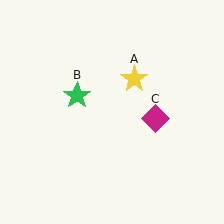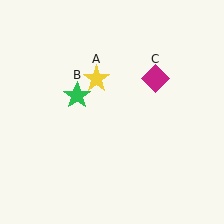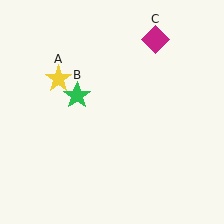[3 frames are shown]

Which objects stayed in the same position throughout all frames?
Green star (object B) remained stationary.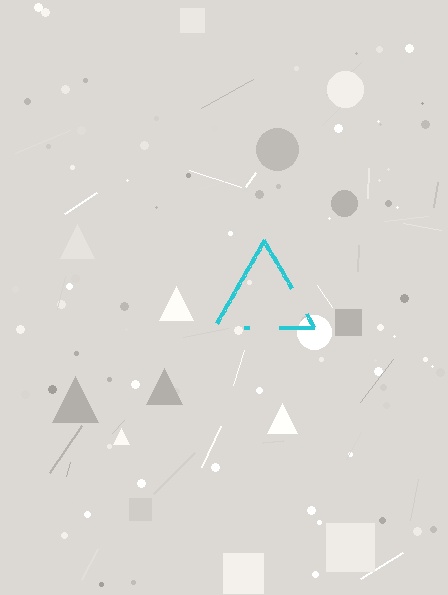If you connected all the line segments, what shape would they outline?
They would outline a triangle.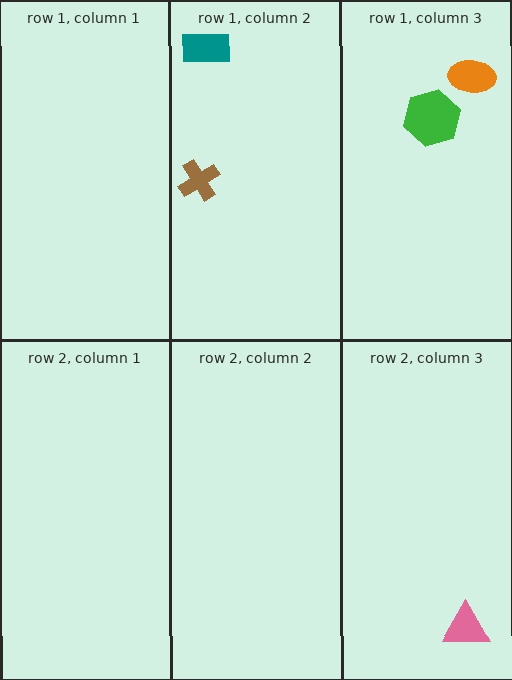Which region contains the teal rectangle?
The row 1, column 2 region.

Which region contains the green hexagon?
The row 1, column 3 region.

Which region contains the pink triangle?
The row 2, column 3 region.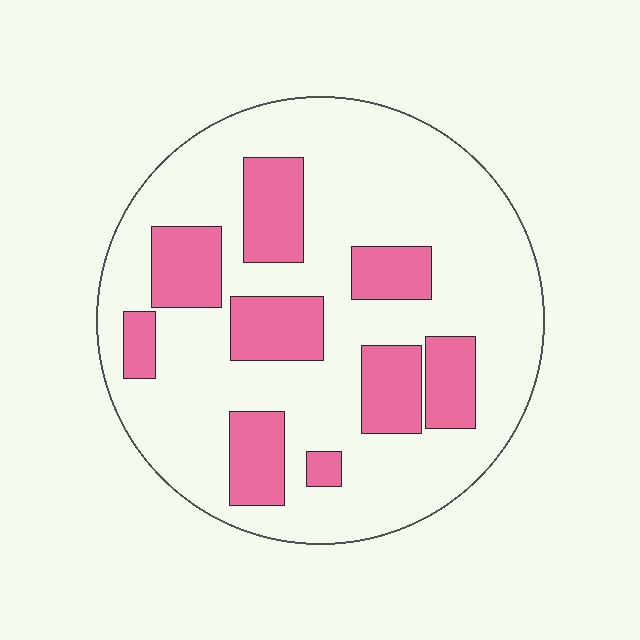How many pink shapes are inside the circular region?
9.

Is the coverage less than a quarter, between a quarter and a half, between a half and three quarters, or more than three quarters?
Between a quarter and a half.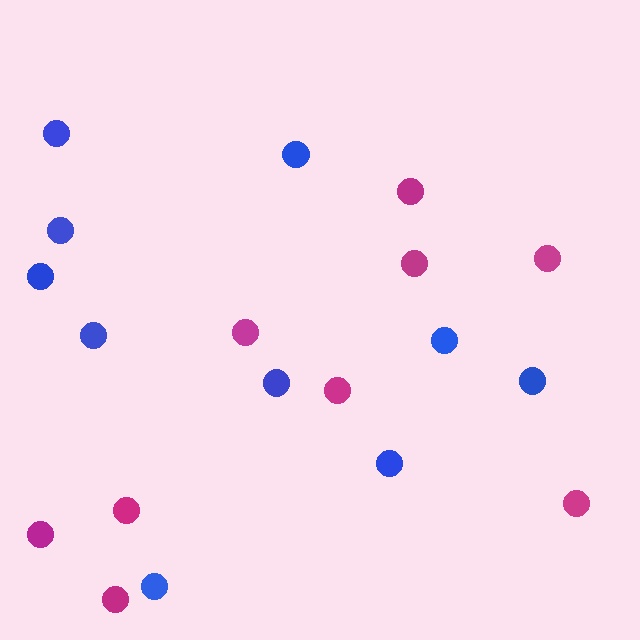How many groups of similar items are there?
There are 2 groups: one group of blue circles (10) and one group of magenta circles (9).